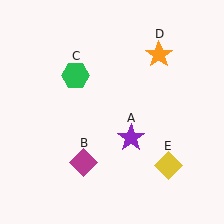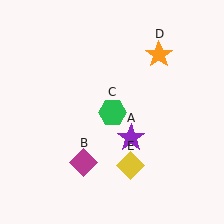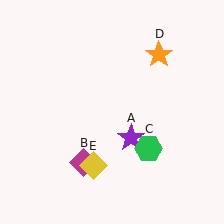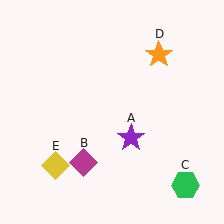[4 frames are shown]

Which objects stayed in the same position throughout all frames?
Purple star (object A) and magenta diamond (object B) and orange star (object D) remained stationary.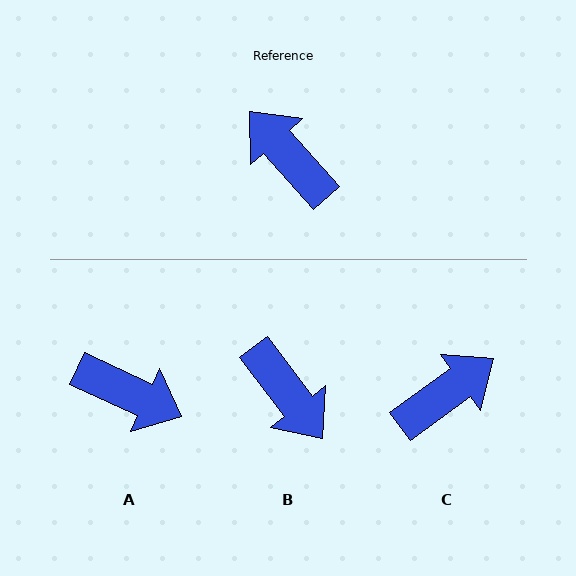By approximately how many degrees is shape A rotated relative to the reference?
Approximately 157 degrees clockwise.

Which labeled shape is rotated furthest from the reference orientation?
B, about 175 degrees away.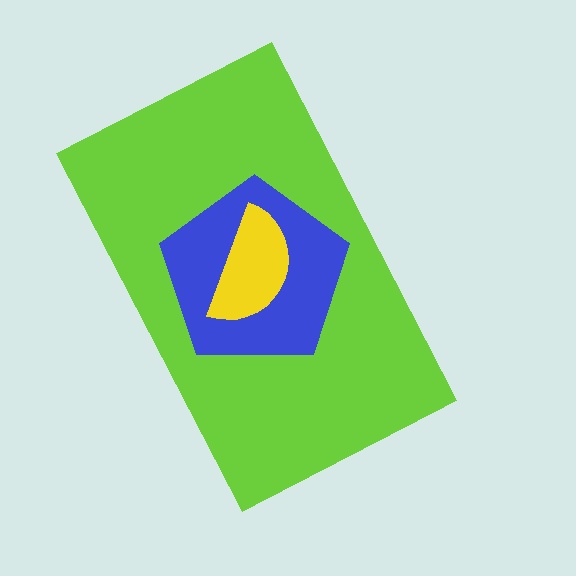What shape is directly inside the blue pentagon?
The yellow semicircle.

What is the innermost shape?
The yellow semicircle.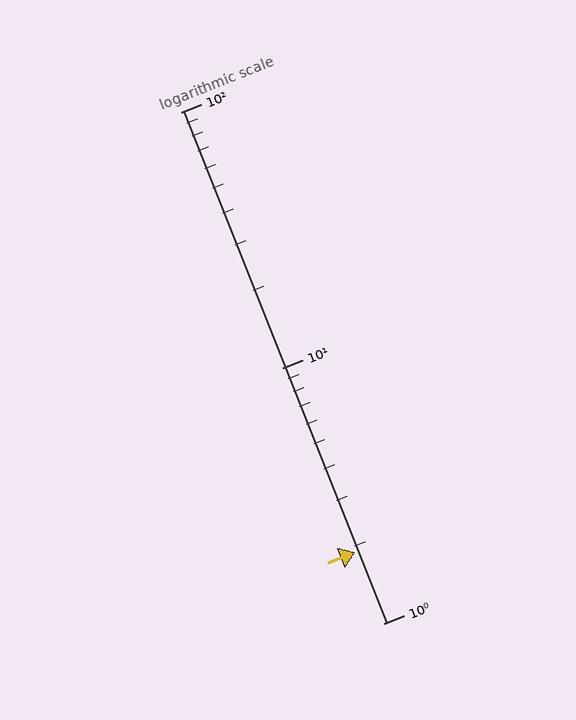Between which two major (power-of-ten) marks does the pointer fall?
The pointer is between 1 and 10.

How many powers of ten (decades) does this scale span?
The scale spans 2 decades, from 1 to 100.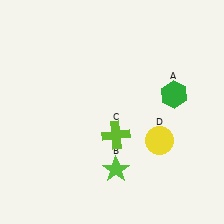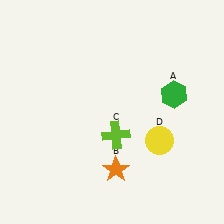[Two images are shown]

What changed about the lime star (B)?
In Image 1, B is lime. In Image 2, it changed to orange.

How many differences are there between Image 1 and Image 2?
There is 1 difference between the two images.